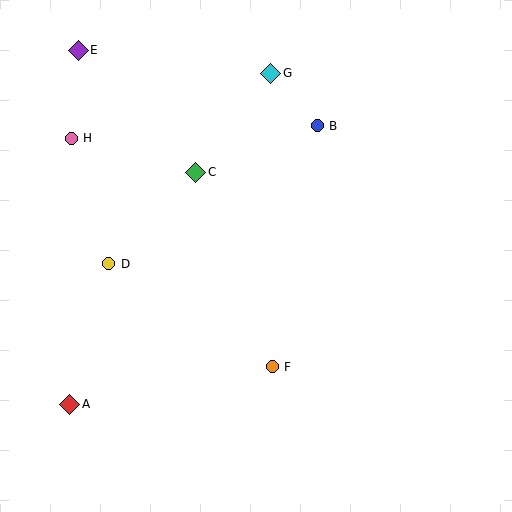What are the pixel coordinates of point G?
Point G is at (271, 73).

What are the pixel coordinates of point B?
Point B is at (317, 126).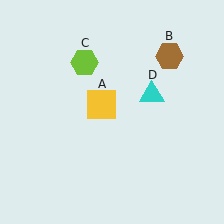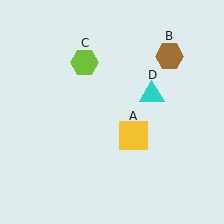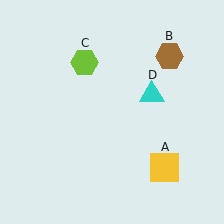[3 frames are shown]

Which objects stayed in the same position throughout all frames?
Brown hexagon (object B) and lime hexagon (object C) and cyan triangle (object D) remained stationary.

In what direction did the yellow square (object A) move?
The yellow square (object A) moved down and to the right.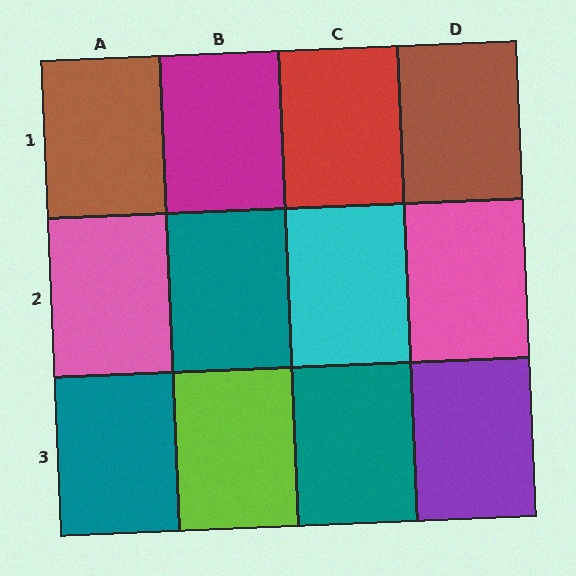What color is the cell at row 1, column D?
Brown.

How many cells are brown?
2 cells are brown.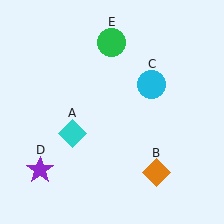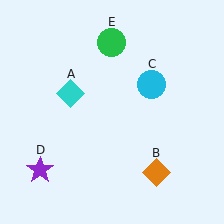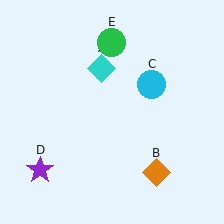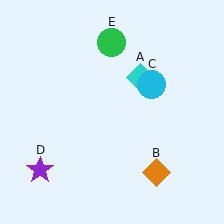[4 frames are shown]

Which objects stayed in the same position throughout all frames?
Orange diamond (object B) and cyan circle (object C) and purple star (object D) and green circle (object E) remained stationary.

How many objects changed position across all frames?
1 object changed position: cyan diamond (object A).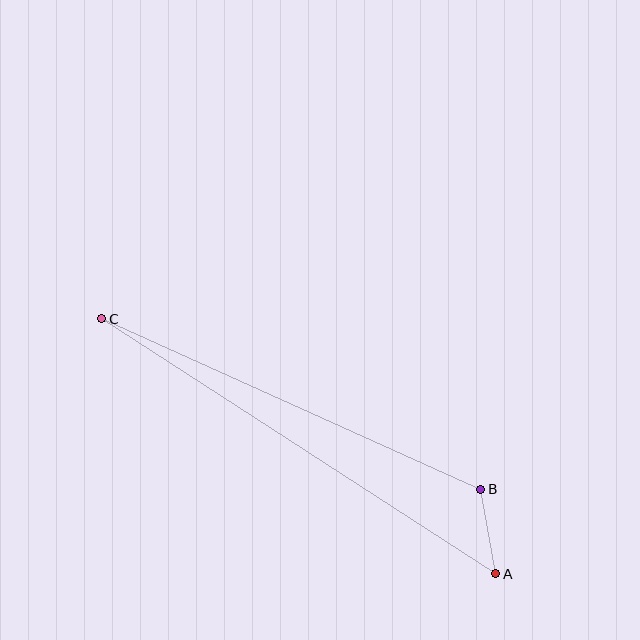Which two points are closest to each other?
Points A and B are closest to each other.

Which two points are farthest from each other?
Points A and C are farthest from each other.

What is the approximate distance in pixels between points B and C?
The distance between B and C is approximately 416 pixels.